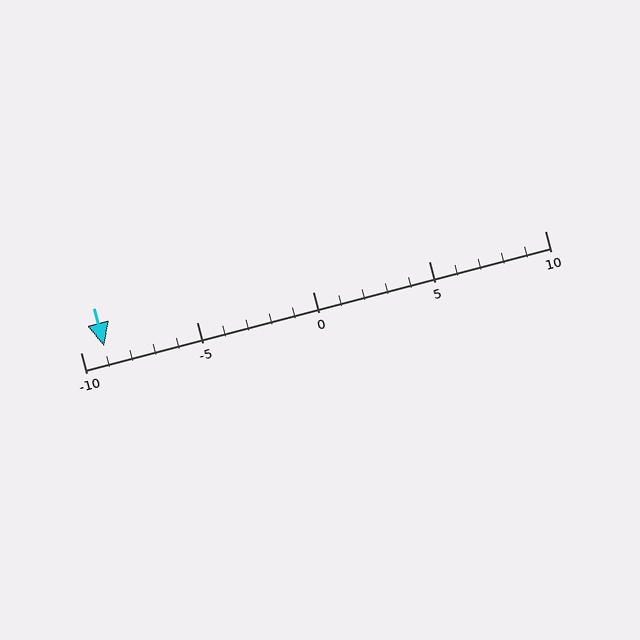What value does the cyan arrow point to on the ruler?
The cyan arrow points to approximately -9.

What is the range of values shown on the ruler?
The ruler shows values from -10 to 10.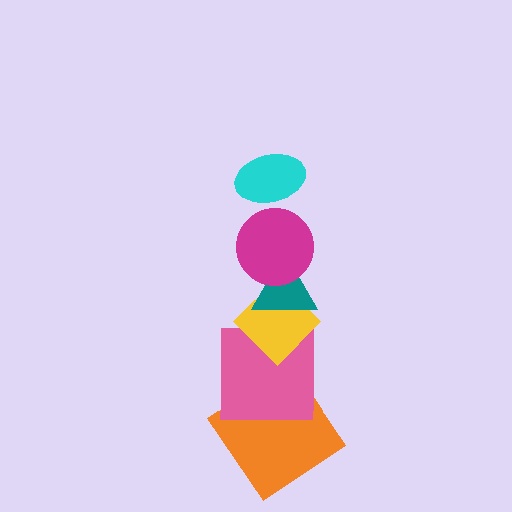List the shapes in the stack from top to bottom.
From top to bottom: the cyan ellipse, the magenta circle, the teal triangle, the yellow diamond, the pink square, the orange diamond.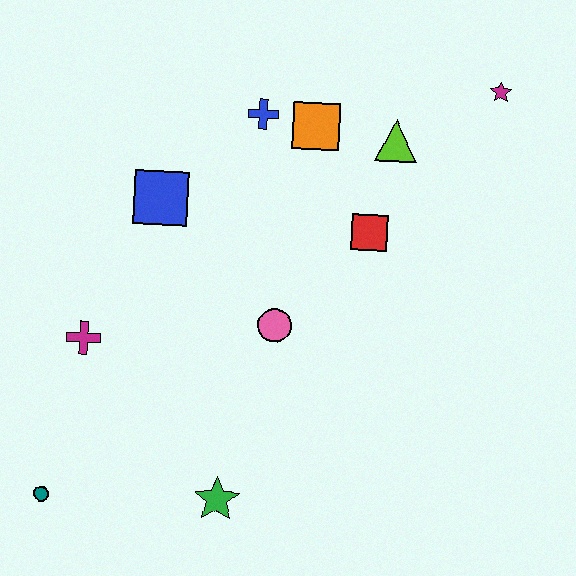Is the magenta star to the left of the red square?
No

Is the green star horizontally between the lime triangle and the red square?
No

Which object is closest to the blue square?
The blue cross is closest to the blue square.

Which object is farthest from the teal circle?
The magenta star is farthest from the teal circle.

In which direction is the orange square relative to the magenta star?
The orange square is to the left of the magenta star.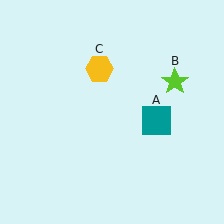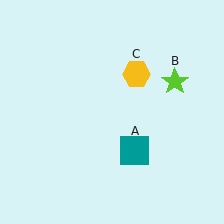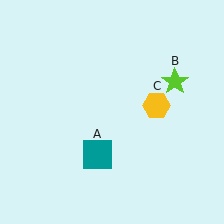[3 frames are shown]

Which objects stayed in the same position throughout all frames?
Lime star (object B) remained stationary.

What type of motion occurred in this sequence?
The teal square (object A), yellow hexagon (object C) rotated clockwise around the center of the scene.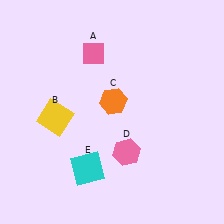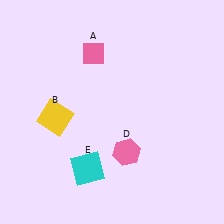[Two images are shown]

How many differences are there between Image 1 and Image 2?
There is 1 difference between the two images.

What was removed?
The orange hexagon (C) was removed in Image 2.